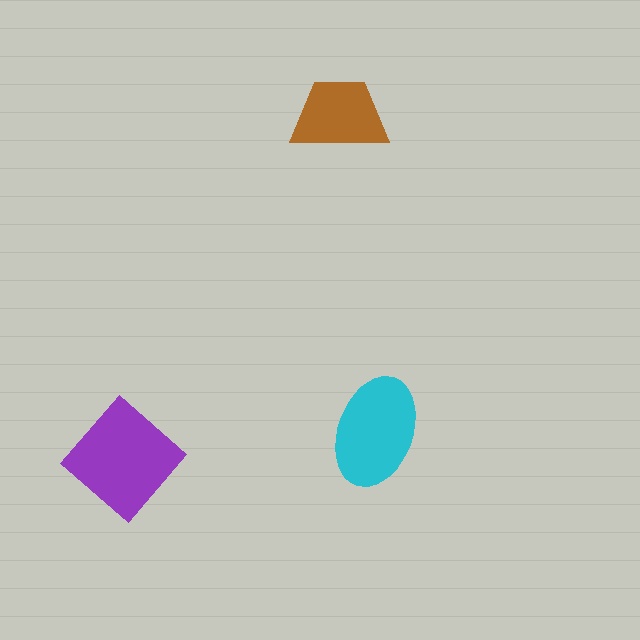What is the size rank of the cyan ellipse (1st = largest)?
2nd.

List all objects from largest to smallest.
The purple diamond, the cyan ellipse, the brown trapezoid.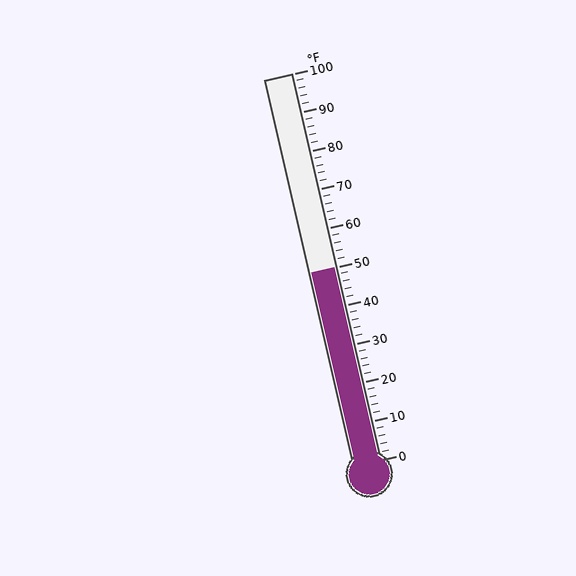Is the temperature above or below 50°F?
The temperature is at 50°F.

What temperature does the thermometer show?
The thermometer shows approximately 50°F.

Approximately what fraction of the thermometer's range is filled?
The thermometer is filled to approximately 50% of its range.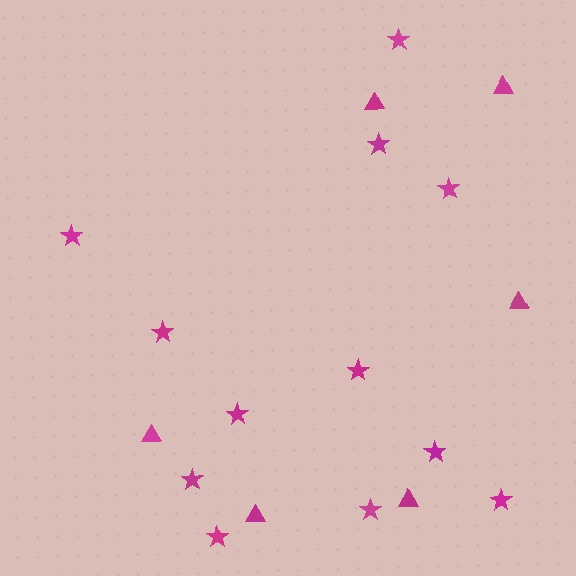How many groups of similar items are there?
There are 2 groups: one group of stars (12) and one group of triangles (6).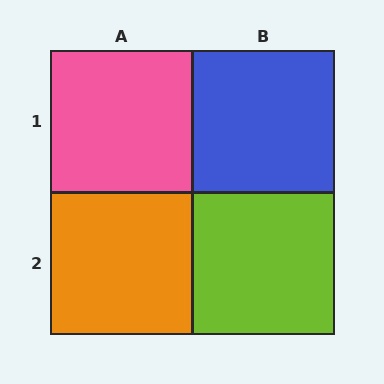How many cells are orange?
1 cell is orange.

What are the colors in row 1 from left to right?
Pink, blue.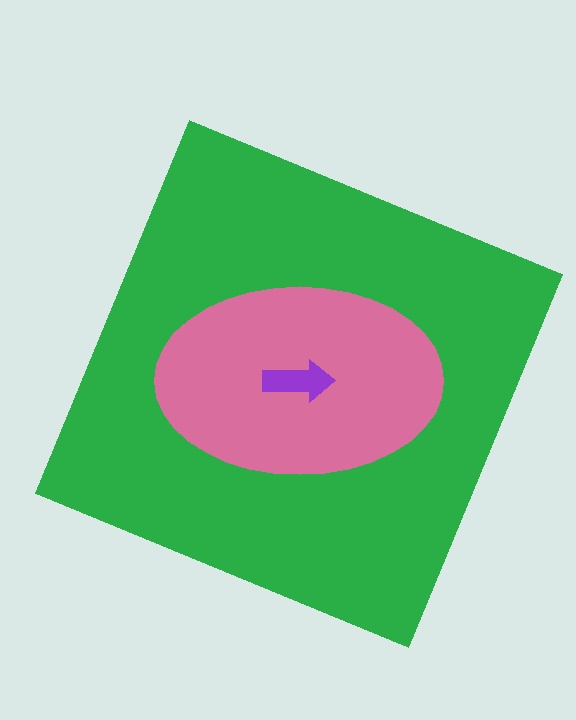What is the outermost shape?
The green square.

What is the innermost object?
The purple arrow.